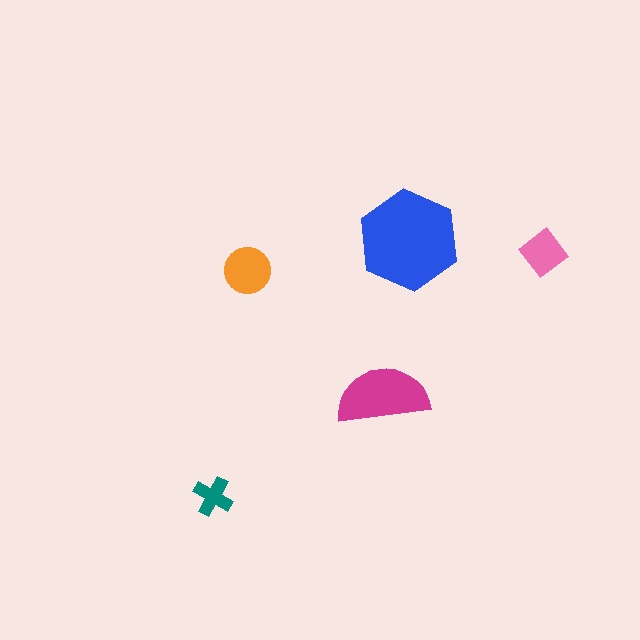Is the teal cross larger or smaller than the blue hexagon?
Smaller.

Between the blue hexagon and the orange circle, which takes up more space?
The blue hexagon.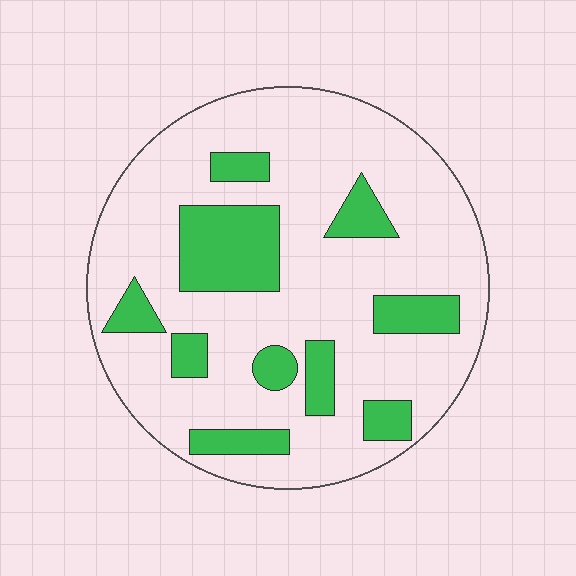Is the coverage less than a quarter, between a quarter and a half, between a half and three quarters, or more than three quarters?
Less than a quarter.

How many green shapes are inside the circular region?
10.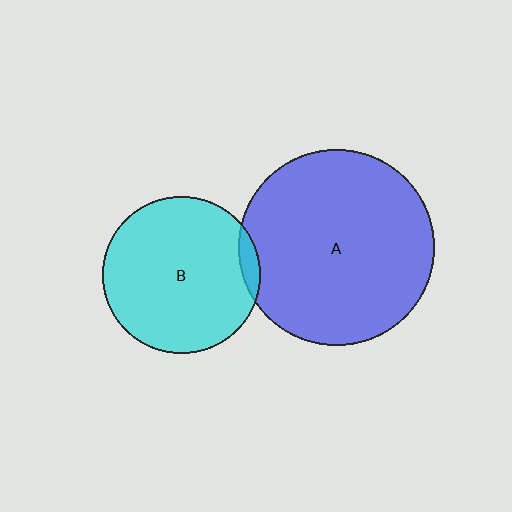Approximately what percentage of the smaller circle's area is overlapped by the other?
Approximately 5%.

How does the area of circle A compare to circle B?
Approximately 1.6 times.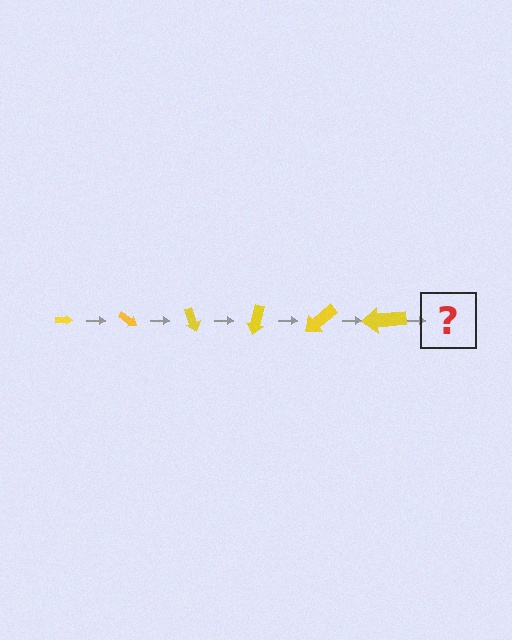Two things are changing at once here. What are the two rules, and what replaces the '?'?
The two rules are that the arrow grows larger each step and it rotates 35 degrees each step. The '?' should be an arrow, larger than the previous one and rotated 210 degrees from the start.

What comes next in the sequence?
The next element should be an arrow, larger than the previous one and rotated 210 degrees from the start.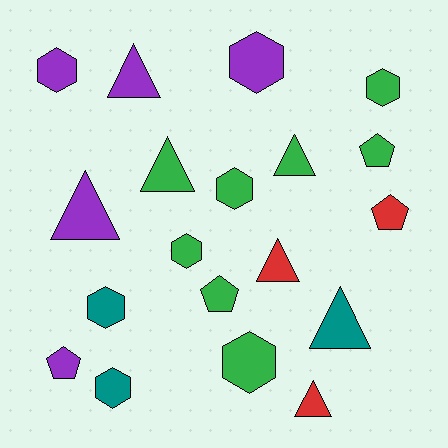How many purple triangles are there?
There are 2 purple triangles.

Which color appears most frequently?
Green, with 8 objects.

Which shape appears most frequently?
Hexagon, with 8 objects.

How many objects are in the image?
There are 19 objects.